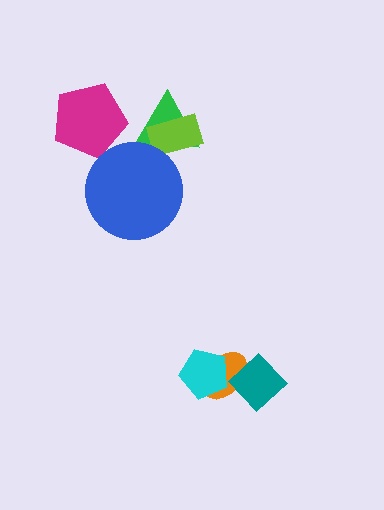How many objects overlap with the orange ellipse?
2 objects overlap with the orange ellipse.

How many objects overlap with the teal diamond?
1 object overlaps with the teal diamond.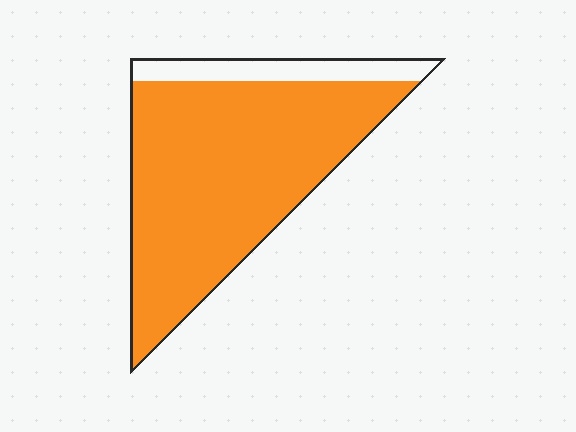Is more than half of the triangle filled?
Yes.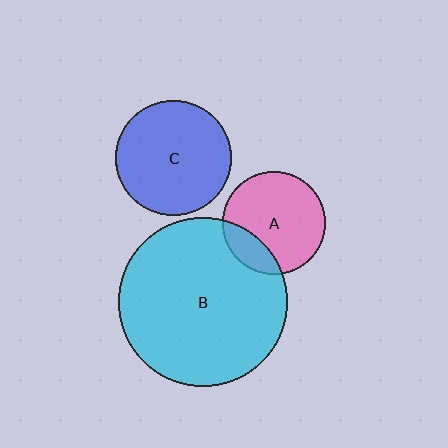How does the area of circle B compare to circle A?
Approximately 2.7 times.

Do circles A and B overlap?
Yes.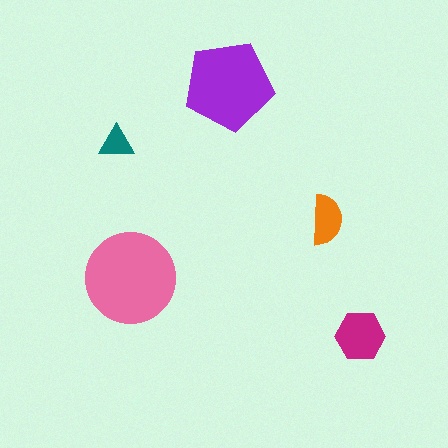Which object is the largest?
The pink circle.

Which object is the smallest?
The teal triangle.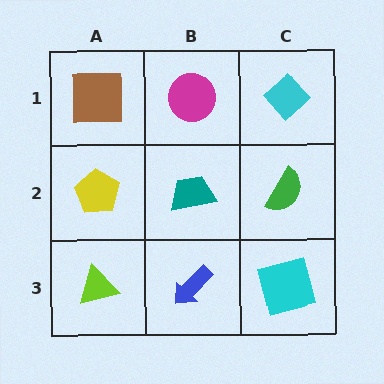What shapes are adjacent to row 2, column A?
A brown square (row 1, column A), a lime triangle (row 3, column A), a teal trapezoid (row 2, column B).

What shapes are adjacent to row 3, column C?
A green semicircle (row 2, column C), a blue arrow (row 3, column B).